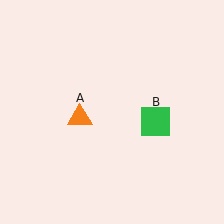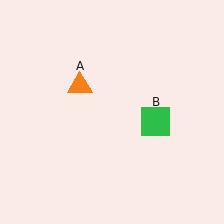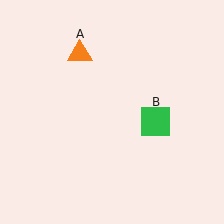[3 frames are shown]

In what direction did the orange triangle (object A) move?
The orange triangle (object A) moved up.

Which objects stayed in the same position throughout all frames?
Green square (object B) remained stationary.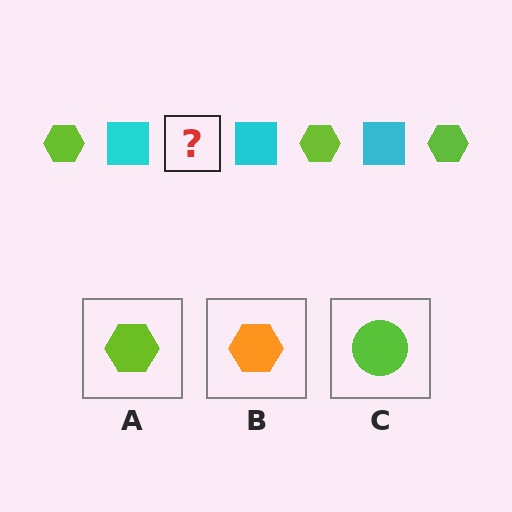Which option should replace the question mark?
Option A.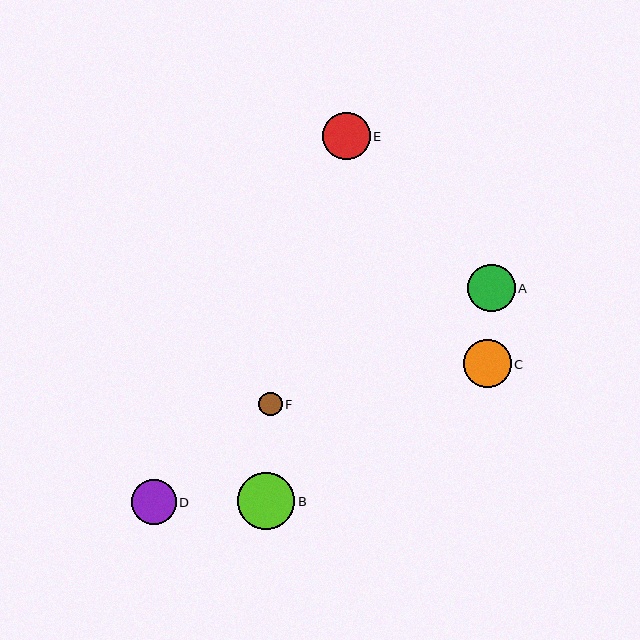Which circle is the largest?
Circle B is the largest with a size of approximately 57 pixels.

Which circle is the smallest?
Circle F is the smallest with a size of approximately 24 pixels.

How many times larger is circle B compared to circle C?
Circle B is approximately 1.2 times the size of circle C.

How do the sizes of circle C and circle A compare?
Circle C and circle A are approximately the same size.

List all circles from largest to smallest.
From largest to smallest: B, C, A, E, D, F.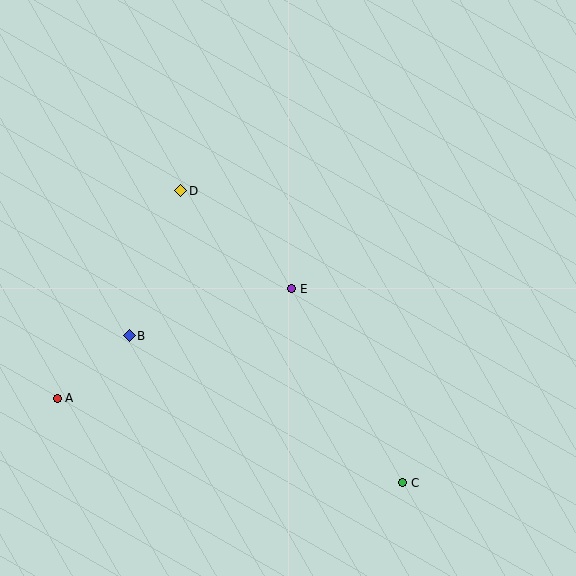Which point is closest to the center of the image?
Point E at (292, 289) is closest to the center.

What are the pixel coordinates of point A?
Point A is at (57, 398).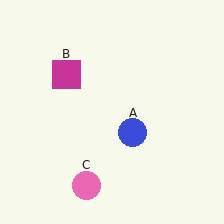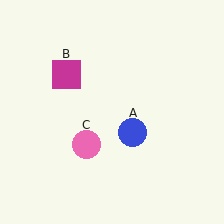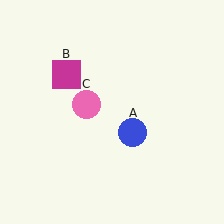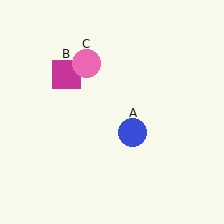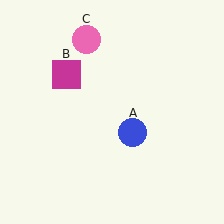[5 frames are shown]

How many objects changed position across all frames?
1 object changed position: pink circle (object C).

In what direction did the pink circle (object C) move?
The pink circle (object C) moved up.